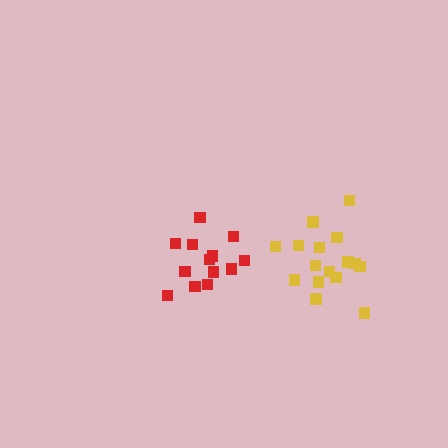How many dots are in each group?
Group 1: 13 dots, Group 2: 16 dots (29 total).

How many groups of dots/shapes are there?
There are 2 groups.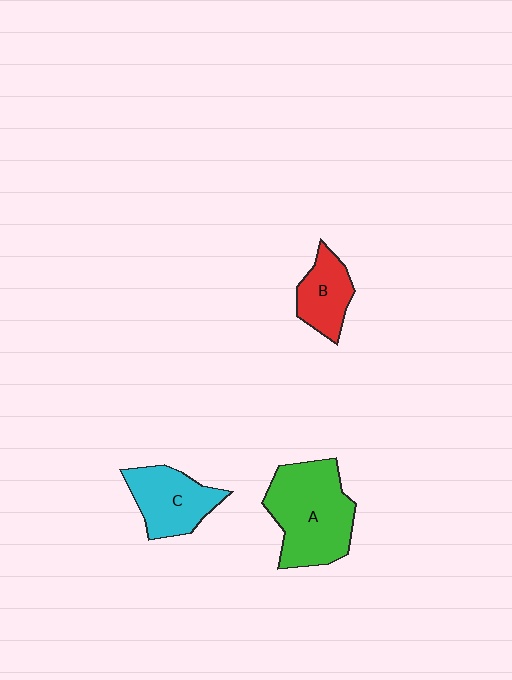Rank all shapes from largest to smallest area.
From largest to smallest: A (green), C (cyan), B (red).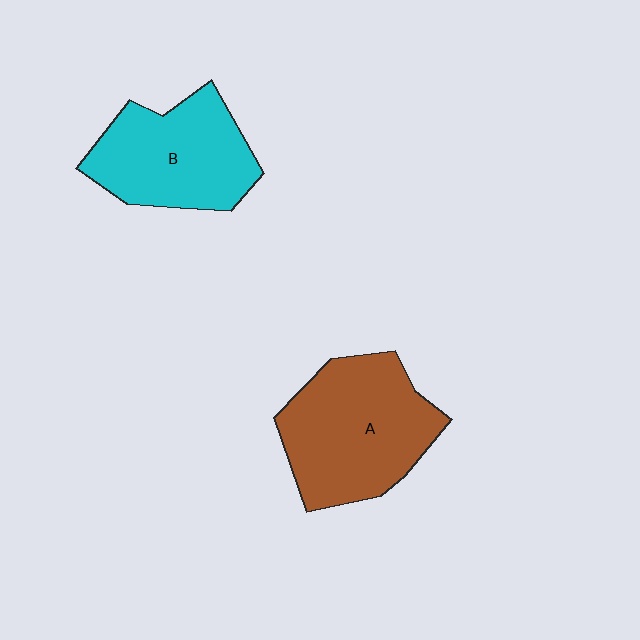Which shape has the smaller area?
Shape B (cyan).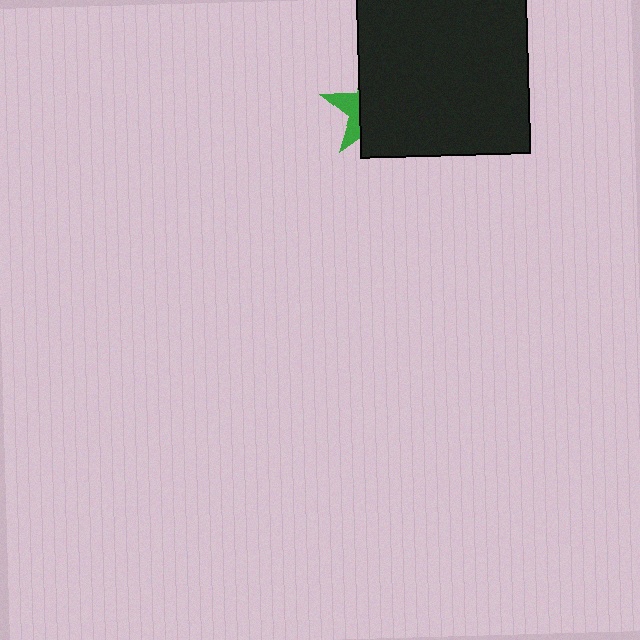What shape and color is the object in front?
The object in front is a black square.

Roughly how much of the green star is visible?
A small part of it is visible (roughly 31%).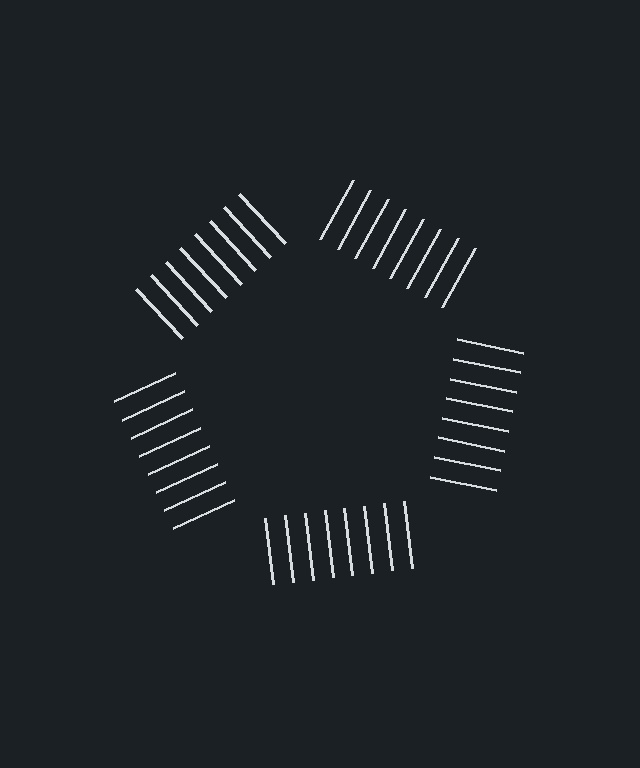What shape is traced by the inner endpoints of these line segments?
An illusory pentagon — the line segments terminate on its edges but no continuous stroke is drawn.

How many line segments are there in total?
40 — 8 along each of the 5 edges.